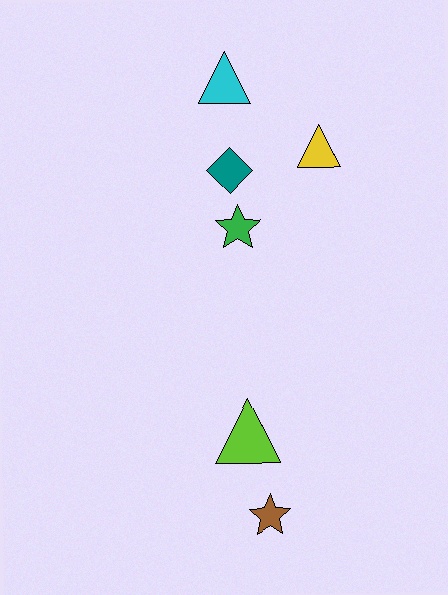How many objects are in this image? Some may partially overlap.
There are 6 objects.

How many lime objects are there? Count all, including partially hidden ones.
There is 1 lime object.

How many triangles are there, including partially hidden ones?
There are 3 triangles.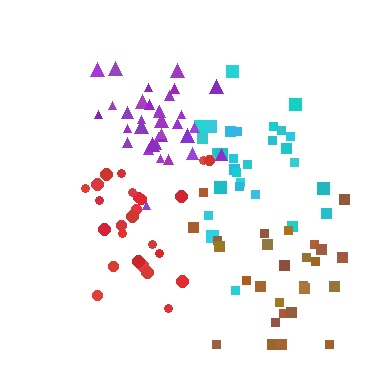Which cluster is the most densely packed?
Purple.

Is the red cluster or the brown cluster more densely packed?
Brown.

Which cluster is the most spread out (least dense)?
Cyan.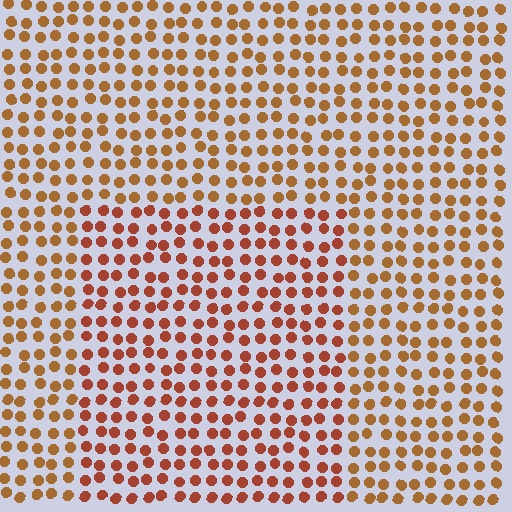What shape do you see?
I see a rectangle.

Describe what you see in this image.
The image is filled with small brown elements in a uniform arrangement. A rectangle-shaped region is visible where the elements are tinted to a slightly different hue, forming a subtle color boundary.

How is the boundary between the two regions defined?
The boundary is defined purely by a slight shift in hue (about 22 degrees). Spacing, size, and orientation are identical on both sides.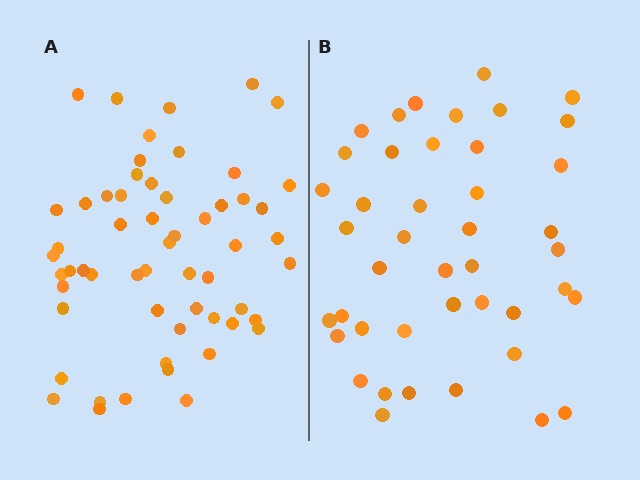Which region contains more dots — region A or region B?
Region A (the left region) has more dots.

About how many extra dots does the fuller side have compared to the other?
Region A has approximately 15 more dots than region B.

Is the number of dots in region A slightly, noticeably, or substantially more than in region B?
Region A has noticeably more, but not dramatically so. The ratio is roughly 1.3 to 1.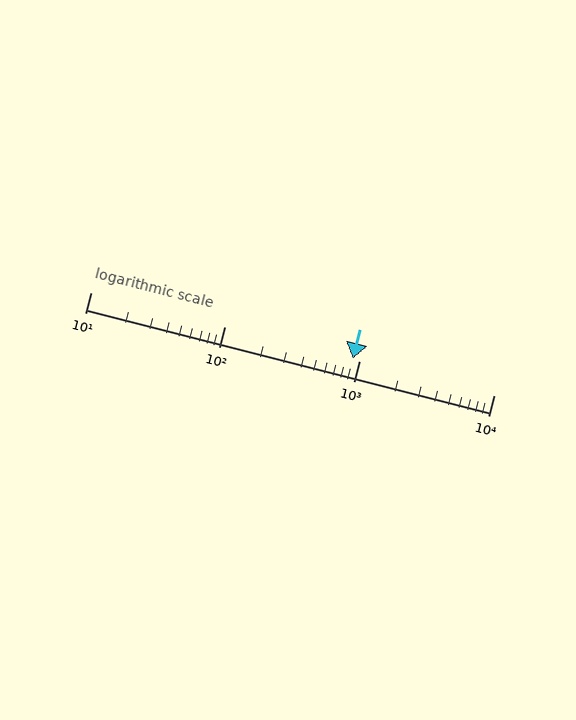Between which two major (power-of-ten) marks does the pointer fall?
The pointer is between 100 and 1000.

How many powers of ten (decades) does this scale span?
The scale spans 3 decades, from 10 to 10000.